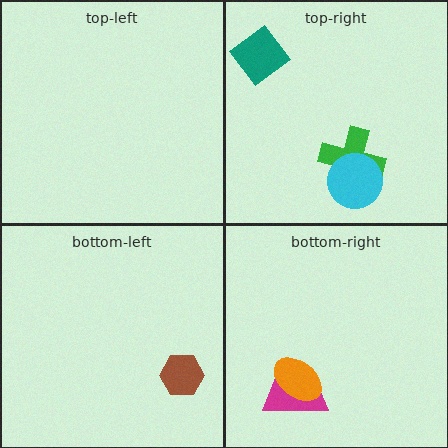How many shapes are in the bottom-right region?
2.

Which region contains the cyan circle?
The top-right region.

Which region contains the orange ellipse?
The bottom-right region.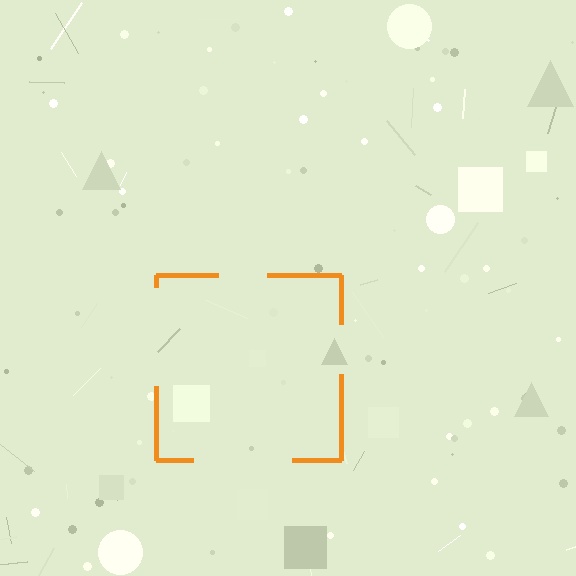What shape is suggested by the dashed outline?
The dashed outline suggests a square.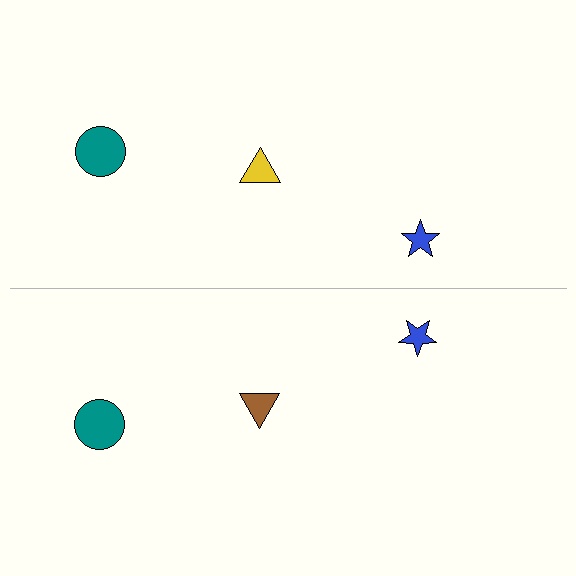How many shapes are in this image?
There are 6 shapes in this image.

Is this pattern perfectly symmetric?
No, the pattern is not perfectly symmetric. The brown triangle on the bottom side breaks the symmetry — its mirror counterpart is yellow.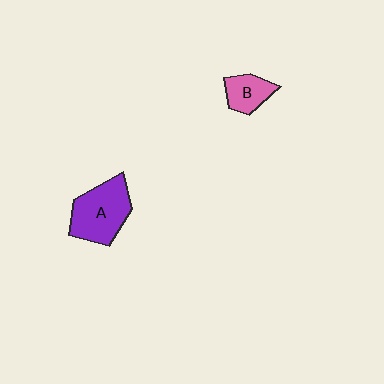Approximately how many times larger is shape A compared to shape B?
Approximately 2.0 times.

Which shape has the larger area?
Shape A (purple).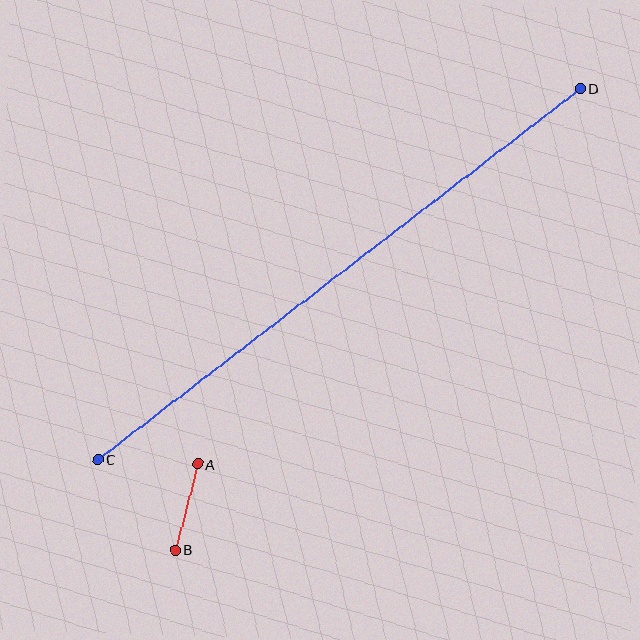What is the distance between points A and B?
The distance is approximately 88 pixels.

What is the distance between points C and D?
The distance is approximately 609 pixels.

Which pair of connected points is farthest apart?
Points C and D are farthest apart.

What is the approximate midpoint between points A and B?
The midpoint is at approximately (186, 507) pixels.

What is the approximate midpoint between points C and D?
The midpoint is at approximately (339, 274) pixels.